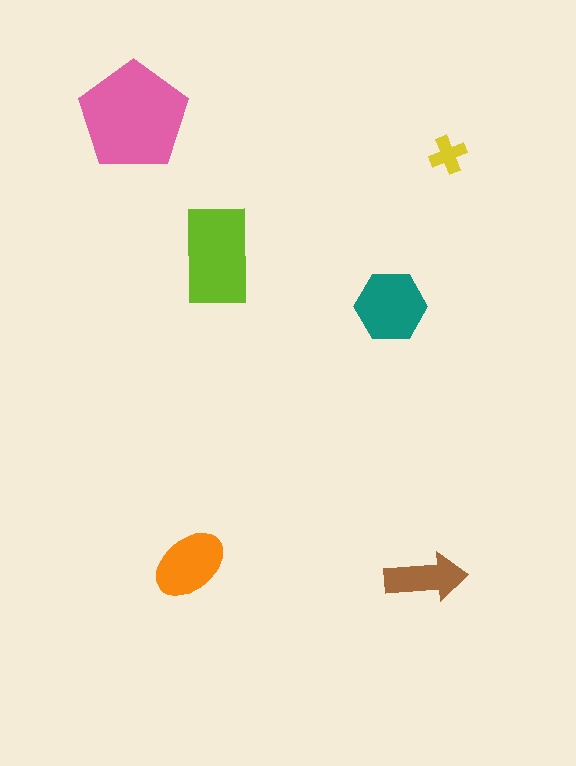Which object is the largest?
The pink pentagon.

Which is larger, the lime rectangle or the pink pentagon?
The pink pentagon.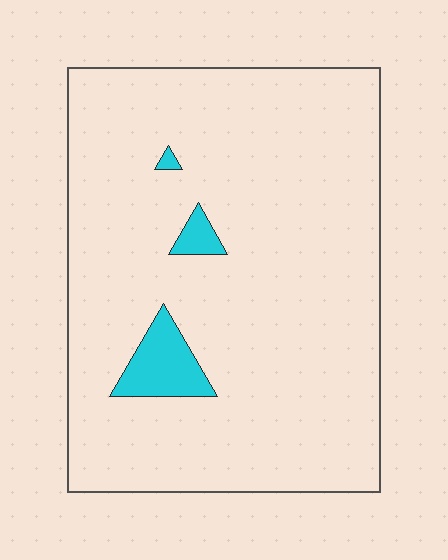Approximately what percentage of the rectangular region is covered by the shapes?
Approximately 5%.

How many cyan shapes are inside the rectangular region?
3.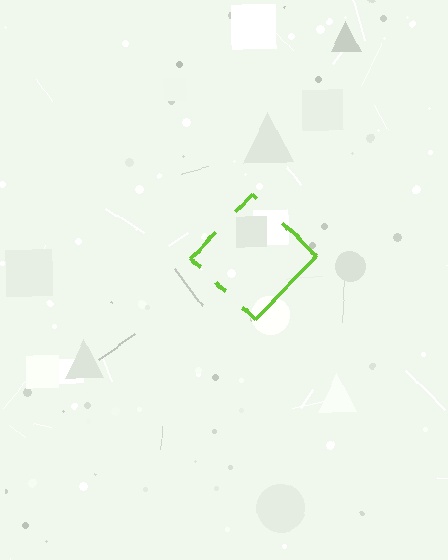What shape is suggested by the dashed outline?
The dashed outline suggests a diamond.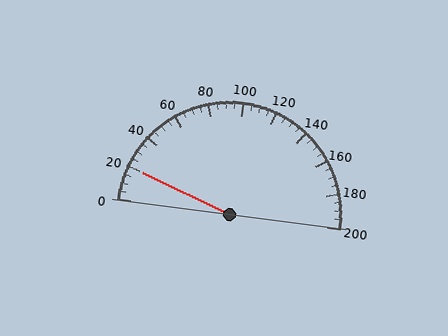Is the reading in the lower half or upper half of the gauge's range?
The reading is in the lower half of the range (0 to 200).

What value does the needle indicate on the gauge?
The needle indicates approximately 20.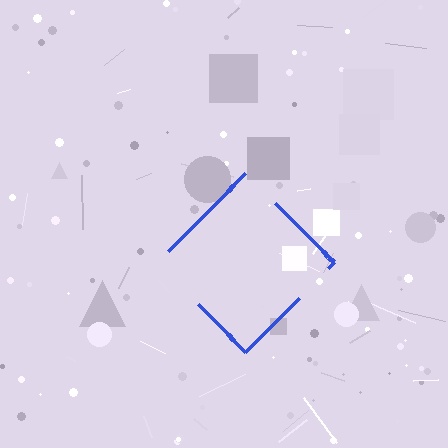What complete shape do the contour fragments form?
The contour fragments form a diamond.